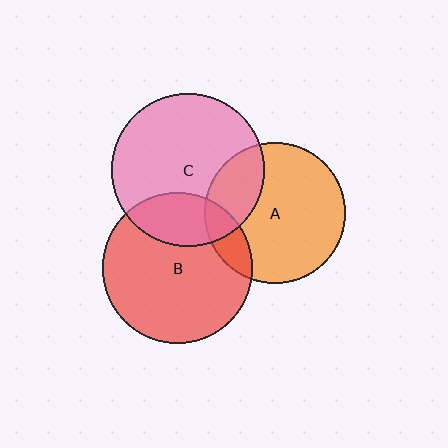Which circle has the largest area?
Circle C (pink).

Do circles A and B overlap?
Yes.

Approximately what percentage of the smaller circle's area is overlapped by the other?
Approximately 15%.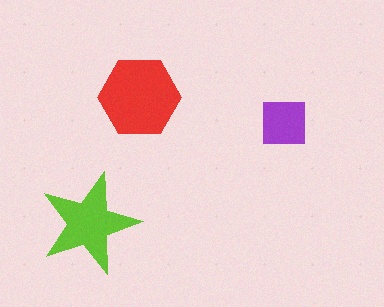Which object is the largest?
The red hexagon.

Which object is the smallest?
The purple square.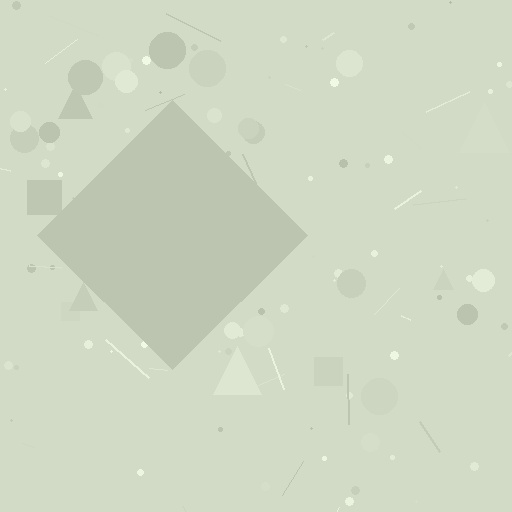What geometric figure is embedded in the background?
A diamond is embedded in the background.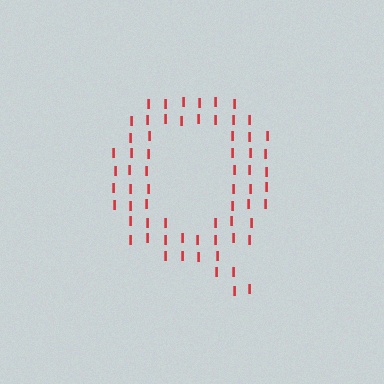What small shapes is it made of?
It is made of small letter I's.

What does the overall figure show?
The overall figure shows the letter Q.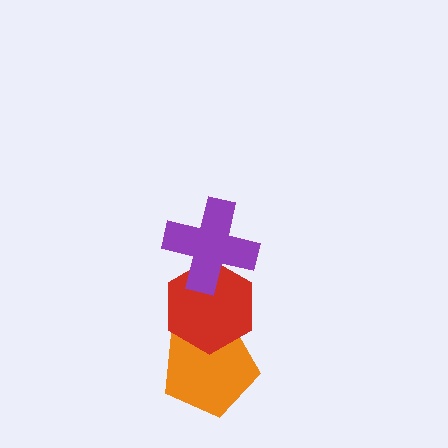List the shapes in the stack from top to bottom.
From top to bottom: the purple cross, the red hexagon, the orange pentagon.